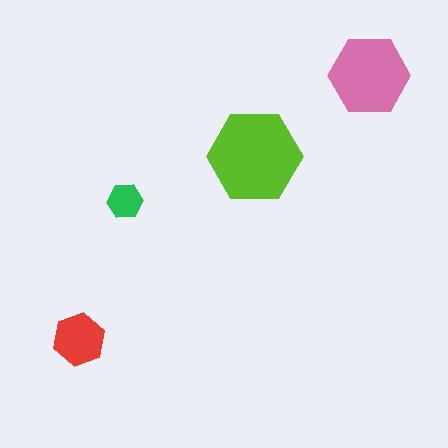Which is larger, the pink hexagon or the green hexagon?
The pink one.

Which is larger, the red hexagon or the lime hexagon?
The lime one.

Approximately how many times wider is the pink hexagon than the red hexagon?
About 1.5 times wider.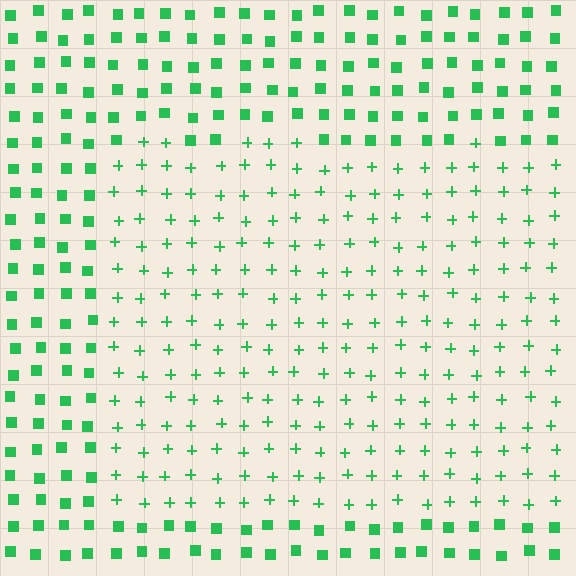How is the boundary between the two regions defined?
The boundary is defined by a change in element shape: plus signs inside vs. squares outside. All elements share the same color and spacing.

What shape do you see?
I see a rectangle.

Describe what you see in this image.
The image is filled with small green elements arranged in a uniform grid. A rectangle-shaped region contains plus signs, while the surrounding area contains squares. The boundary is defined purely by the change in element shape.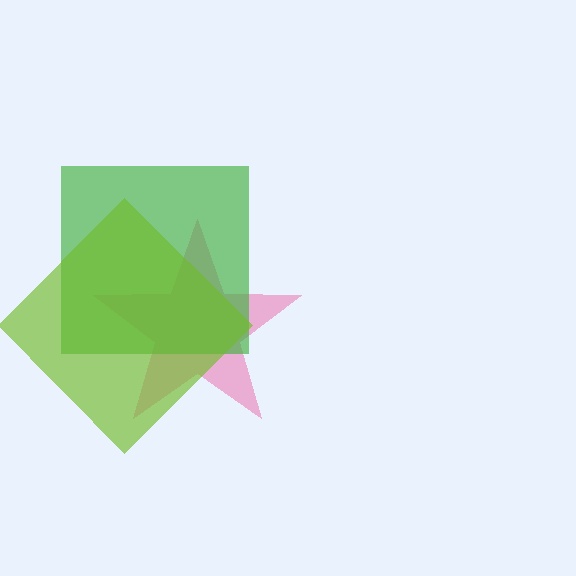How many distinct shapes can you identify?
There are 3 distinct shapes: a pink star, a green square, a lime diamond.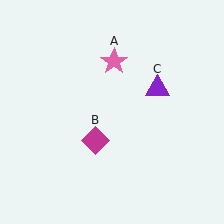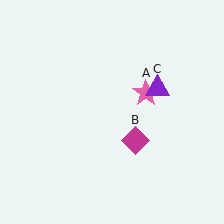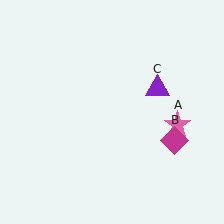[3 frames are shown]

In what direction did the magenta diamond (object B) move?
The magenta diamond (object B) moved right.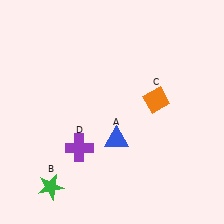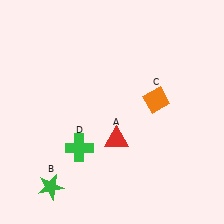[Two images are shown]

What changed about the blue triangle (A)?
In Image 1, A is blue. In Image 2, it changed to red.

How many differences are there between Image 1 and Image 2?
There are 2 differences between the two images.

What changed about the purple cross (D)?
In Image 1, D is purple. In Image 2, it changed to green.